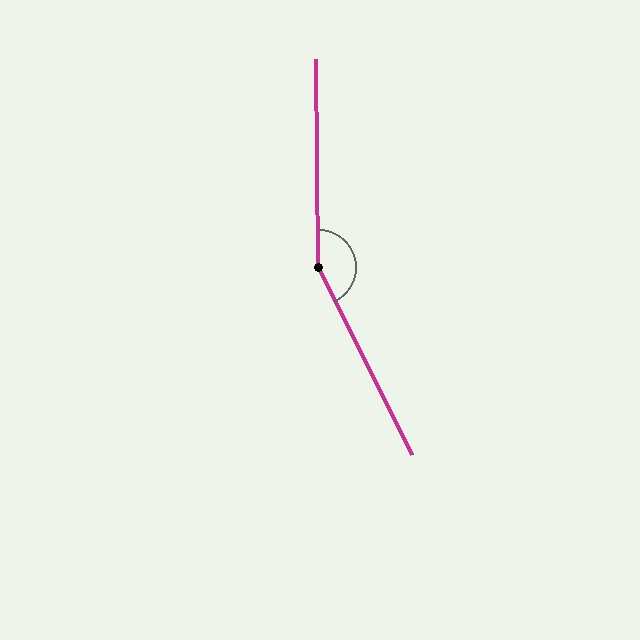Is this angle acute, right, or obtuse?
It is obtuse.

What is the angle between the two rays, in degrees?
Approximately 154 degrees.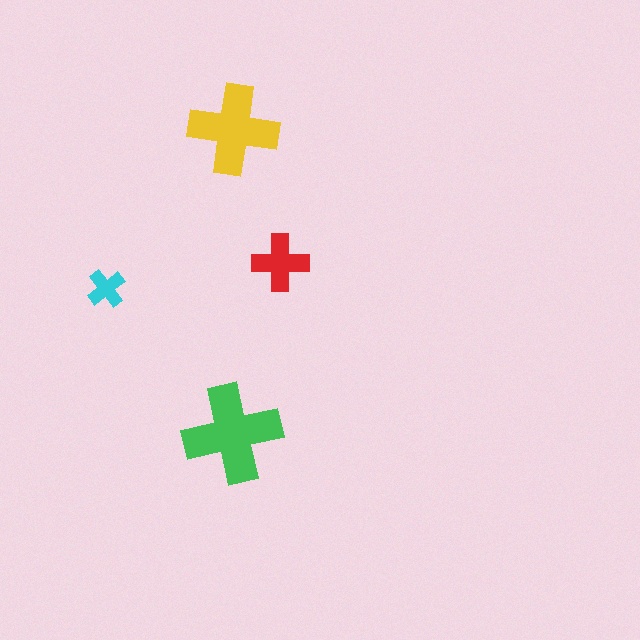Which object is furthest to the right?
The red cross is rightmost.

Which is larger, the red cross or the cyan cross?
The red one.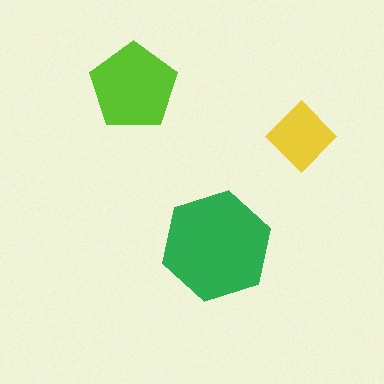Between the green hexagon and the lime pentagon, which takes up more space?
The green hexagon.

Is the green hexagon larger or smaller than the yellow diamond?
Larger.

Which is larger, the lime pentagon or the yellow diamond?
The lime pentagon.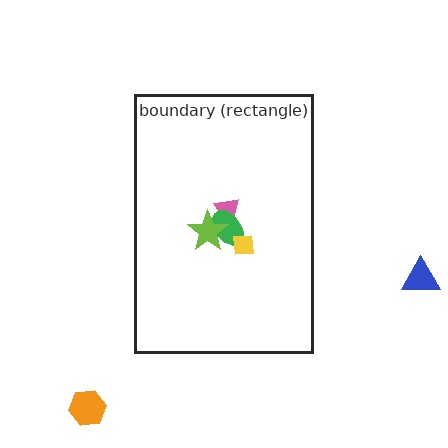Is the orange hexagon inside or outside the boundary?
Outside.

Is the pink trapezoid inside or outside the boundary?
Inside.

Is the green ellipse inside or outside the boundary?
Inside.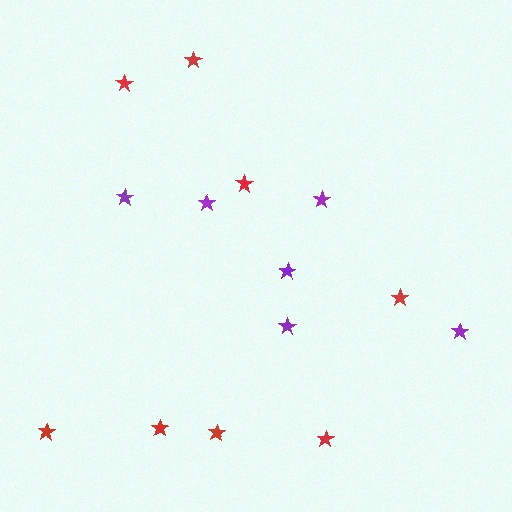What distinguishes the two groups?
There are 2 groups: one group of purple stars (6) and one group of red stars (8).